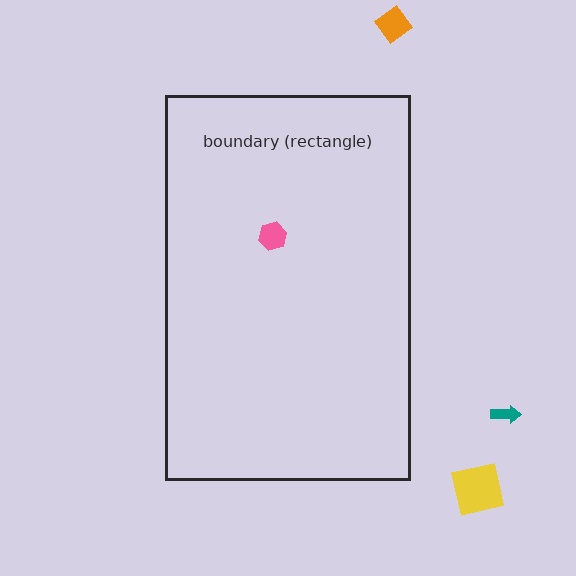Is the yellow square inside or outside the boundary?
Outside.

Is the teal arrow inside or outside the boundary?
Outside.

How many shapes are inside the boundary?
1 inside, 3 outside.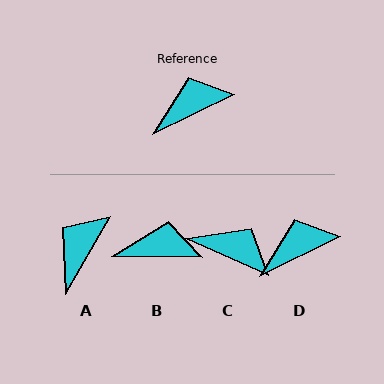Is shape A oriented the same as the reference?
No, it is off by about 34 degrees.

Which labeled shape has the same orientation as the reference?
D.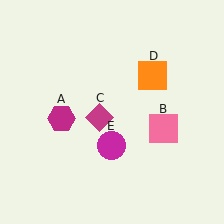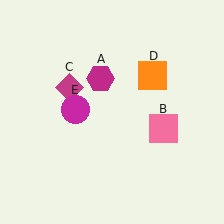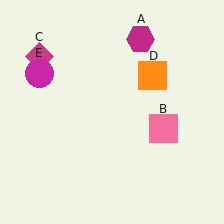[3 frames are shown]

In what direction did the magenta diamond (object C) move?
The magenta diamond (object C) moved up and to the left.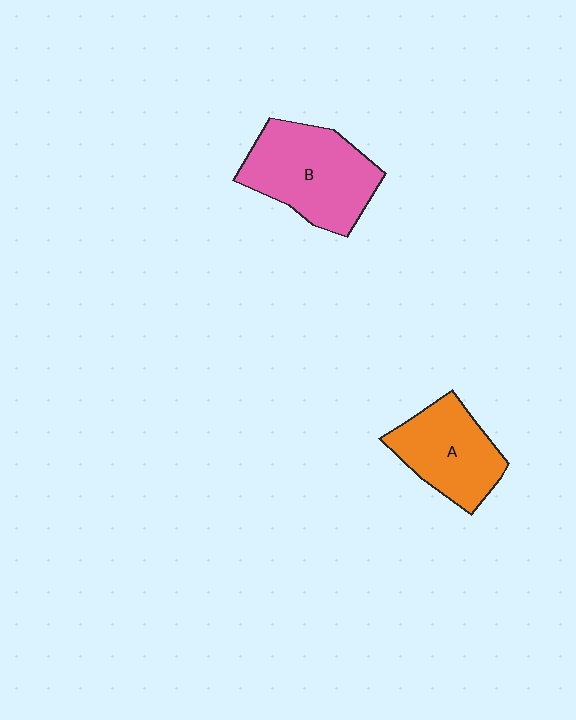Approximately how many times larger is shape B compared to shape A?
Approximately 1.3 times.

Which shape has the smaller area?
Shape A (orange).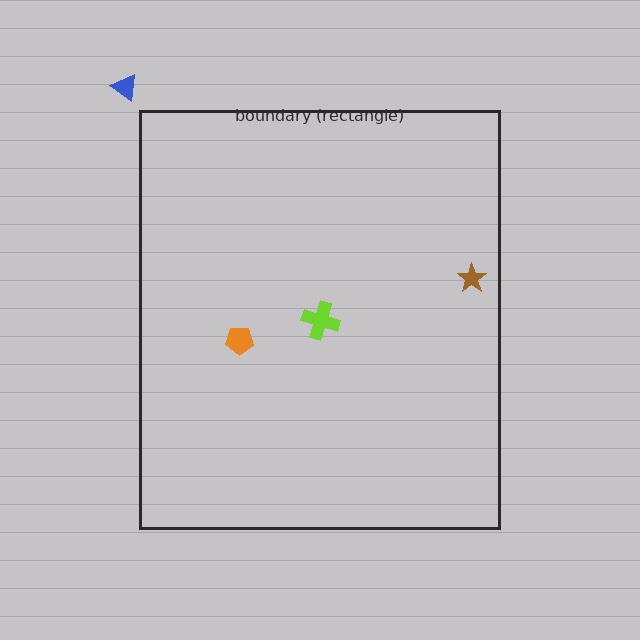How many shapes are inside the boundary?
3 inside, 1 outside.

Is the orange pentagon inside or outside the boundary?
Inside.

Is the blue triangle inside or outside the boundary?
Outside.